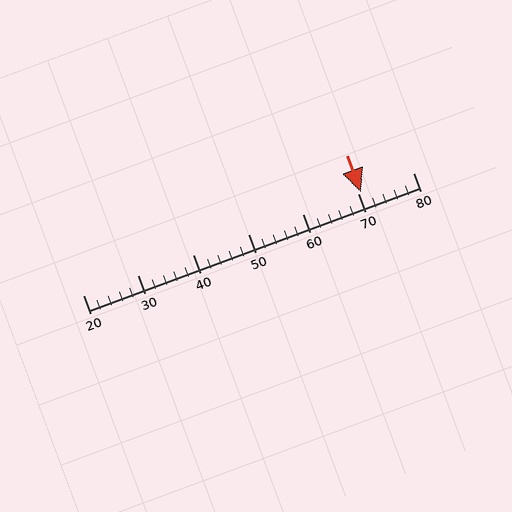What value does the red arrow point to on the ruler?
The red arrow points to approximately 70.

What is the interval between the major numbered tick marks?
The major tick marks are spaced 10 units apart.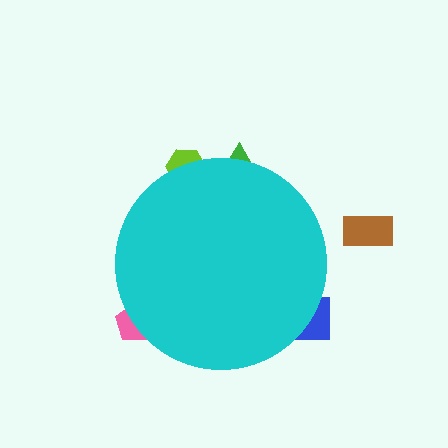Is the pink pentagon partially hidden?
Yes, the pink pentagon is partially hidden behind the cyan circle.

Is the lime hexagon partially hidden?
Yes, the lime hexagon is partially hidden behind the cyan circle.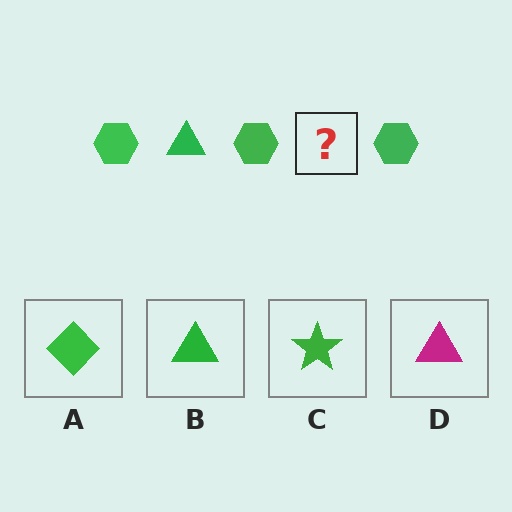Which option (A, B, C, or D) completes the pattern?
B.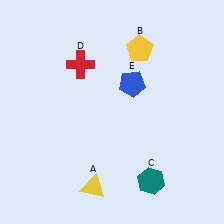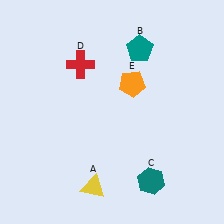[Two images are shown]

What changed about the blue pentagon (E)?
In Image 1, E is blue. In Image 2, it changed to orange.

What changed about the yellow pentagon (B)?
In Image 1, B is yellow. In Image 2, it changed to teal.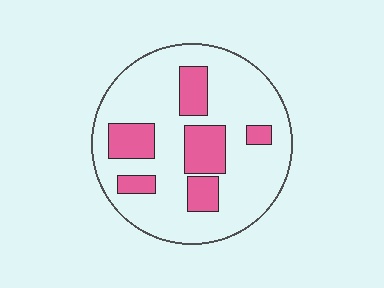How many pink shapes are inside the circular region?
6.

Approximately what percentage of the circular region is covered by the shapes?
Approximately 25%.